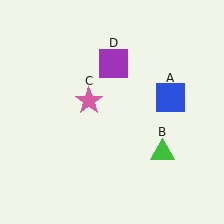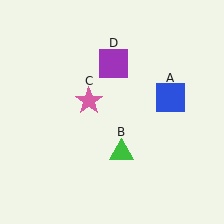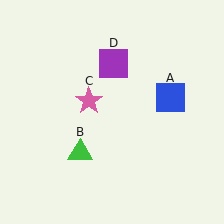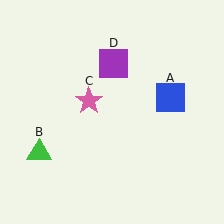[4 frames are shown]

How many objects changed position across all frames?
1 object changed position: green triangle (object B).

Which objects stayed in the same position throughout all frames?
Blue square (object A) and pink star (object C) and purple square (object D) remained stationary.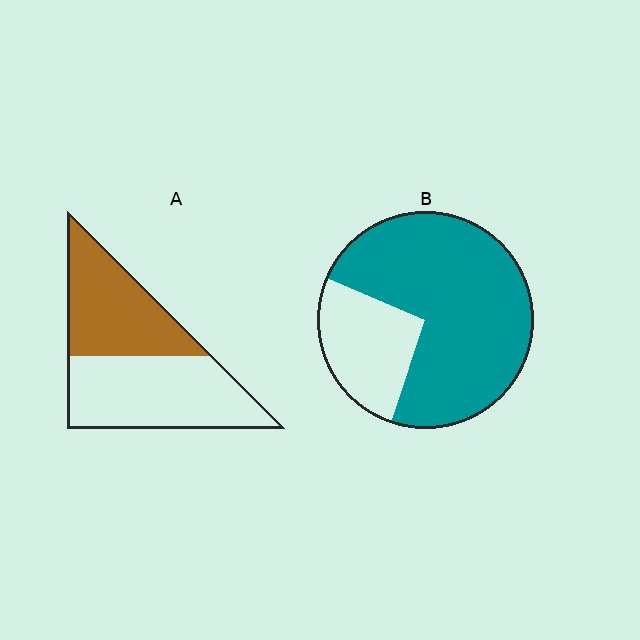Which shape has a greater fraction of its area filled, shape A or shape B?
Shape B.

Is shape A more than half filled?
No.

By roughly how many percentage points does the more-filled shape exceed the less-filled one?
By roughly 30 percentage points (B over A).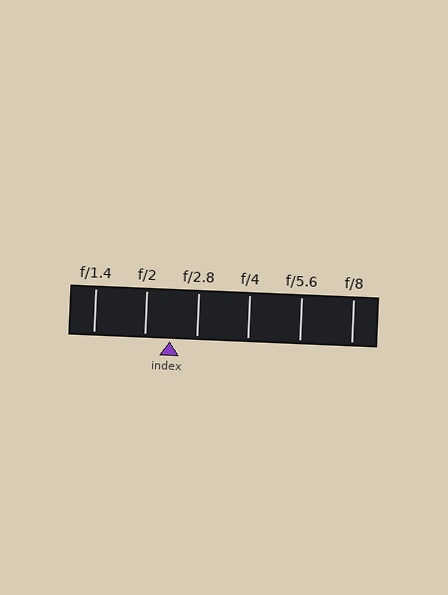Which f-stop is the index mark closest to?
The index mark is closest to f/2.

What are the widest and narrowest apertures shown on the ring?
The widest aperture shown is f/1.4 and the narrowest is f/8.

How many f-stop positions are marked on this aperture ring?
There are 6 f-stop positions marked.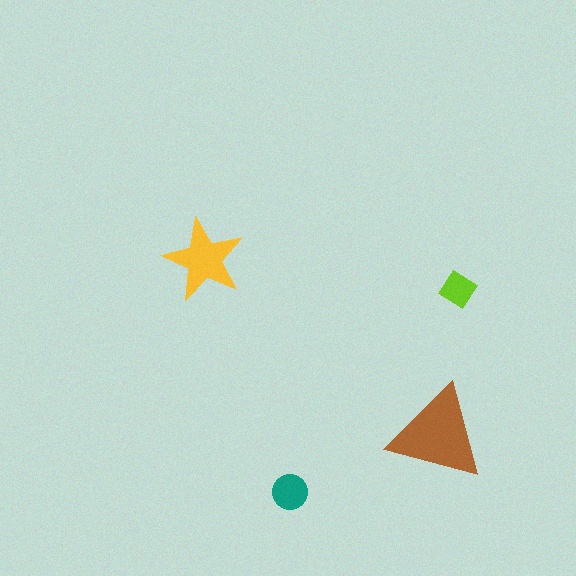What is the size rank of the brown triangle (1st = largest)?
1st.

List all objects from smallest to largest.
The lime diamond, the teal circle, the yellow star, the brown triangle.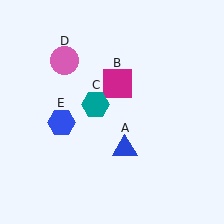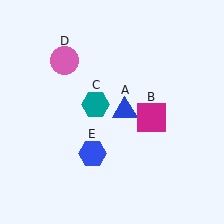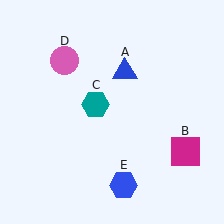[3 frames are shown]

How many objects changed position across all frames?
3 objects changed position: blue triangle (object A), magenta square (object B), blue hexagon (object E).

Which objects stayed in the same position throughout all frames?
Teal hexagon (object C) and pink circle (object D) remained stationary.